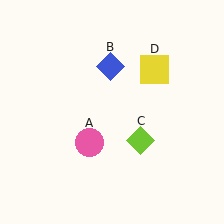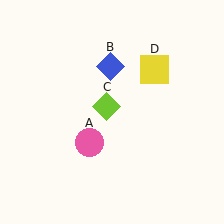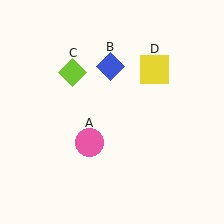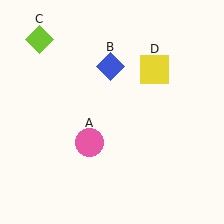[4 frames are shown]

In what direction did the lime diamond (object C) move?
The lime diamond (object C) moved up and to the left.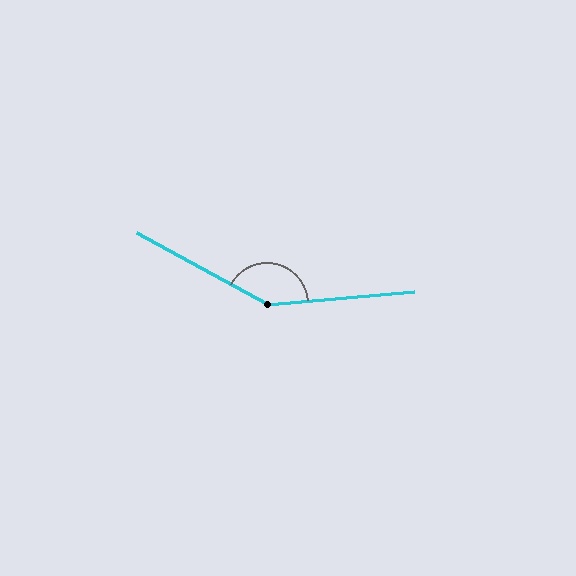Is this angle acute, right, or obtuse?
It is obtuse.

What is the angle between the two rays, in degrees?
Approximately 146 degrees.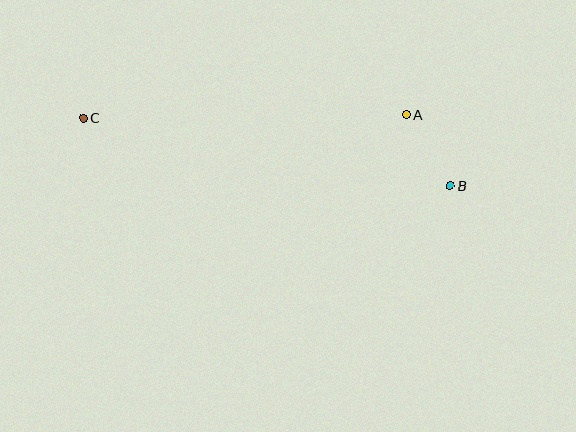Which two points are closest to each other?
Points A and B are closest to each other.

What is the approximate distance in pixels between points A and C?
The distance between A and C is approximately 322 pixels.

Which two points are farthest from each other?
Points B and C are farthest from each other.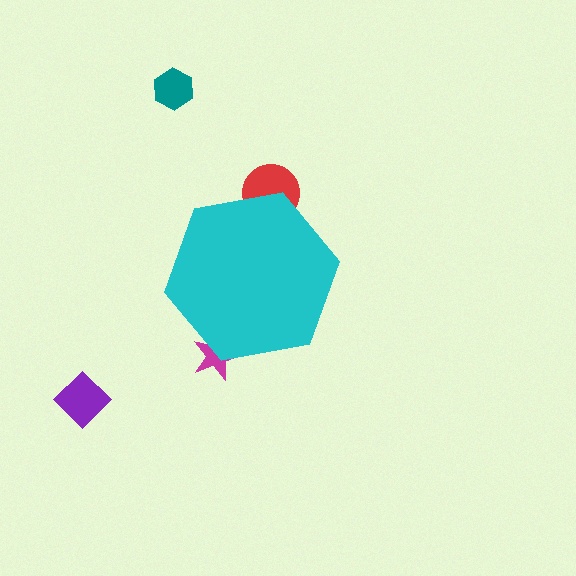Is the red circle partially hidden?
Yes, the red circle is partially hidden behind the cyan hexagon.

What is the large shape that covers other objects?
A cyan hexagon.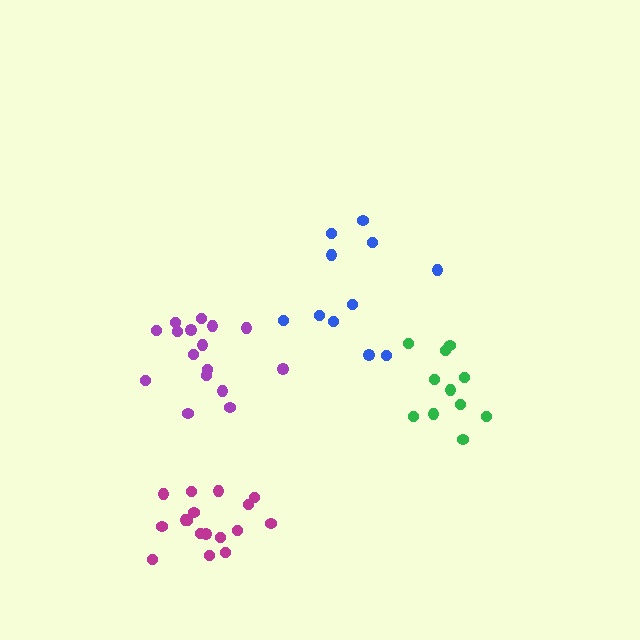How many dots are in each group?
Group 1: 11 dots, Group 2: 17 dots, Group 3: 11 dots, Group 4: 16 dots (55 total).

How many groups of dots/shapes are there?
There are 4 groups.